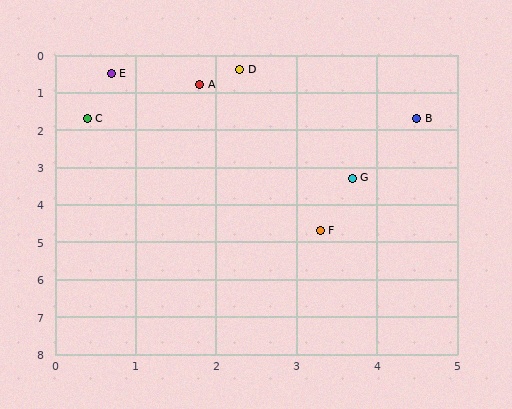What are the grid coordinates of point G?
Point G is at approximately (3.7, 3.3).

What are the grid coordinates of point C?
Point C is at approximately (0.4, 1.7).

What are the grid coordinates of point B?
Point B is at approximately (4.5, 1.7).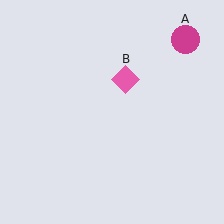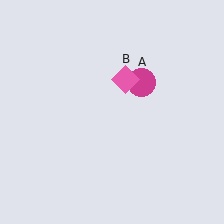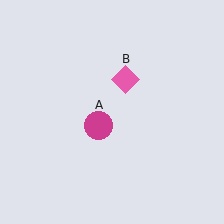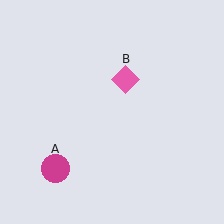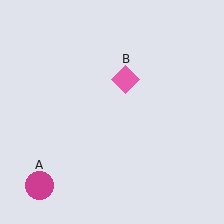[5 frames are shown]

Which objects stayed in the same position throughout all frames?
Pink diamond (object B) remained stationary.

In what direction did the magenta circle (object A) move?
The magenta circle (object A) moved down and to the left.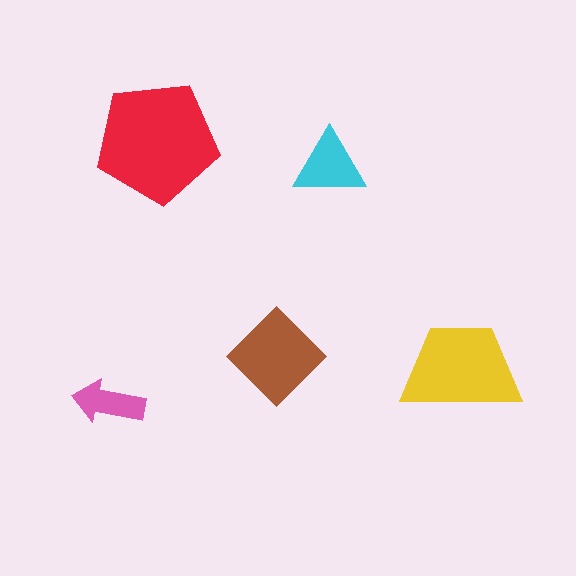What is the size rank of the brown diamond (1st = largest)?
3rd.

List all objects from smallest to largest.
The pink arrow, the cyan triangle, the brown diamond, the yellow trapezoid, the red pentagon.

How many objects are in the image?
There are 5 objects in the image.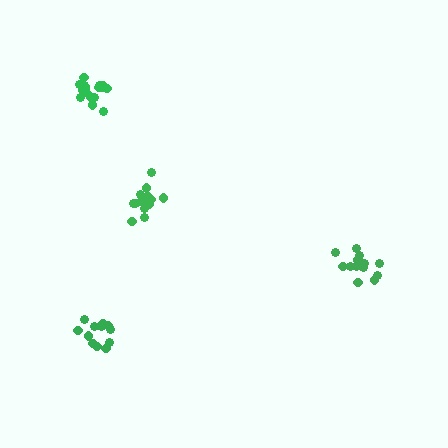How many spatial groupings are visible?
There are 4 spatial groupings.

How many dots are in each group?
Group 1: 16 dots, Group 2: 12 dots, Group 3: 15 dots, Group 4: 14 dots (57 total).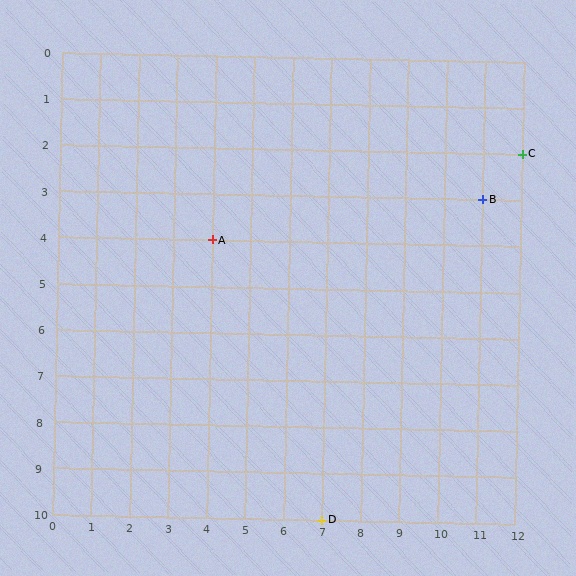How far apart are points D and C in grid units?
Points D and C are 5 columns and 8 rows apart (about 9.4 grid units diagonally).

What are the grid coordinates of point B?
Point B is at grid coordinates (11, 3).